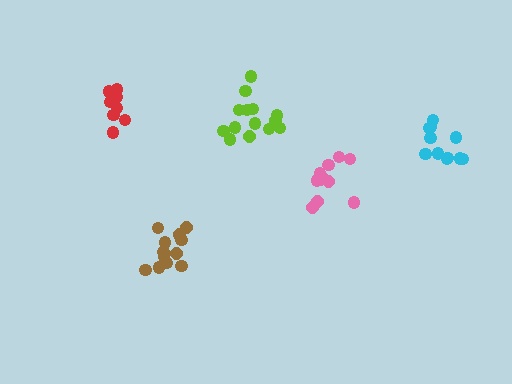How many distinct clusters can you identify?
There are 5 distinct clusters.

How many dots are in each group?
Group 1: 11 dots, Group 2: 10 dots, Group 3: 14 dots, Group 4: 13 dots, Group 5: 11 dots (59 total).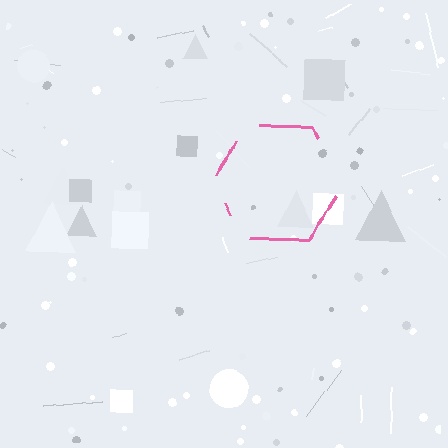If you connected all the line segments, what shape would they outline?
They would outline a hexagon.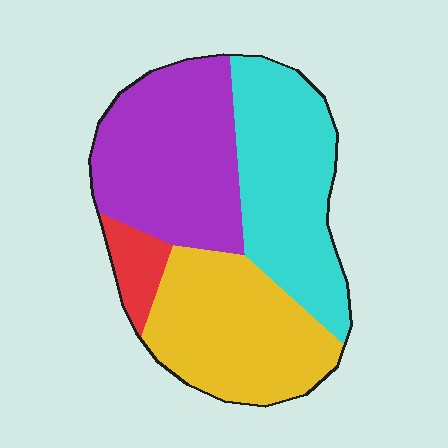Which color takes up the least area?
Red, at roughly 5%.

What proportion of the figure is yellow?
Yellow takes up about one third (1/3) of the figure.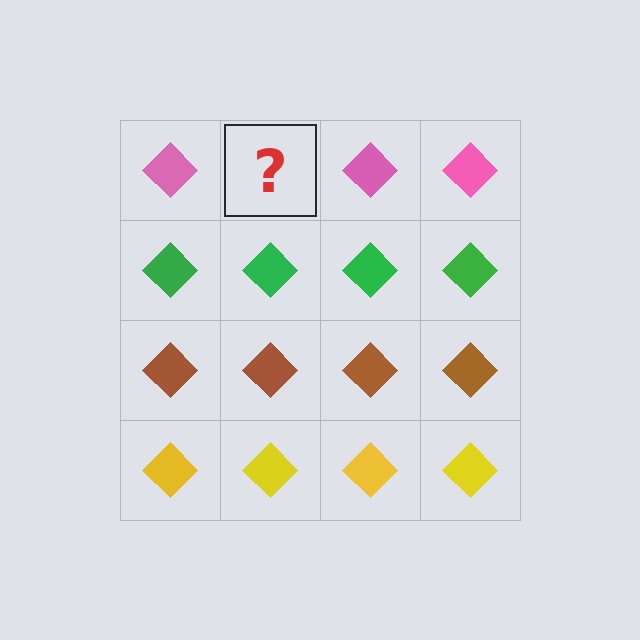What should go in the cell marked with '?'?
The missing cell should contain a pink diamond.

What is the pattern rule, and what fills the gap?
The rule is that each row has a consistent color. The gap should be filled with a pink diamond.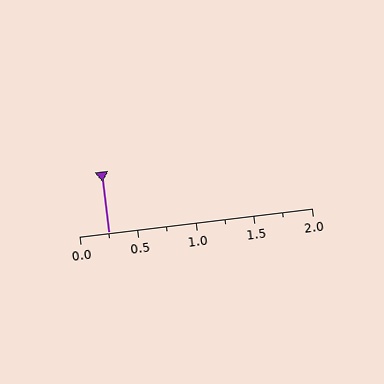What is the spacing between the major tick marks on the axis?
The major ticks are spaced 0.5 apart.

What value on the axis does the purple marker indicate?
The marker indicates approximately 0.25.